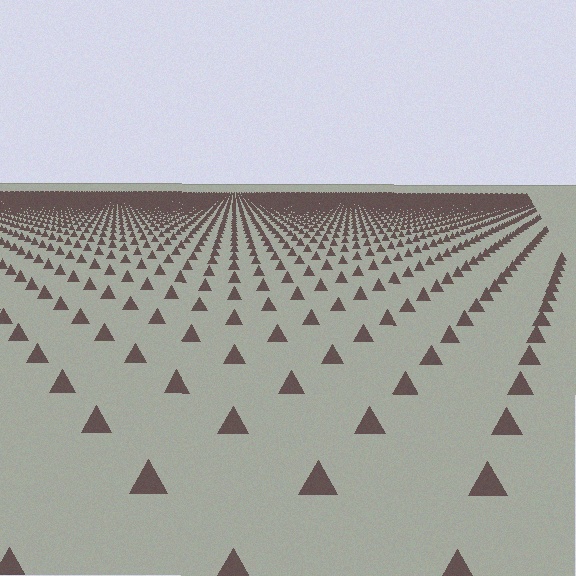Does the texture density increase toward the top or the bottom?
Density increases toward the top.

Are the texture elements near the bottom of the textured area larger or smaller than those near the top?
Larger. Near the bottom, elements are closer to the viewer and appear at a bigger on-screen size.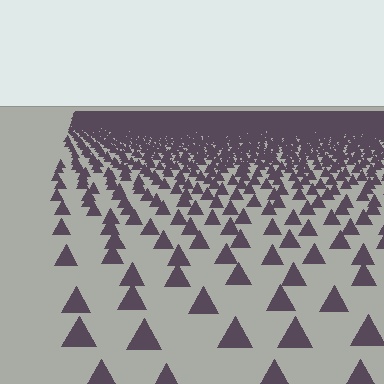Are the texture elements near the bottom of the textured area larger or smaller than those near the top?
Larger. Near the bottom, elements are closer to the viewer and appear at a bigger on-screen size.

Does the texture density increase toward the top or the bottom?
Density increases toward the top.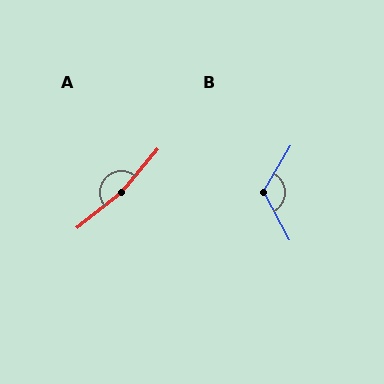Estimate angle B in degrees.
Approximately 121 degrees.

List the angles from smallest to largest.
B (121°), A (169°).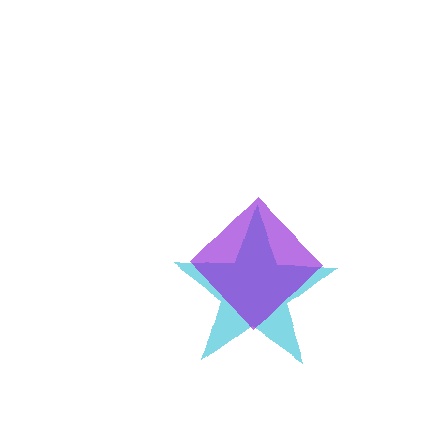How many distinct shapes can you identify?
There are 2 distinct shapes: a cyan star, a purple diamond.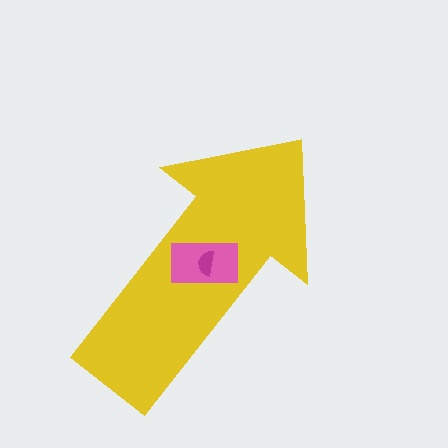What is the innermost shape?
The magenta semicircle.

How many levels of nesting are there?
3.